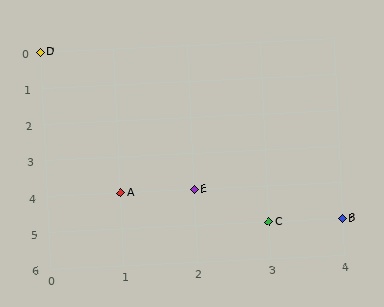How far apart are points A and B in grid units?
Points A and B are 3 columns and 1 row apart (about 3.2 grid units diagonally).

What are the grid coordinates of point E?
Point E is at grid coordinates (2, 4).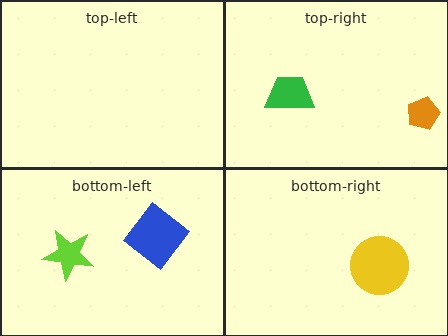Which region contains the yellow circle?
The bottom-right region.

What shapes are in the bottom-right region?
The yellow circle.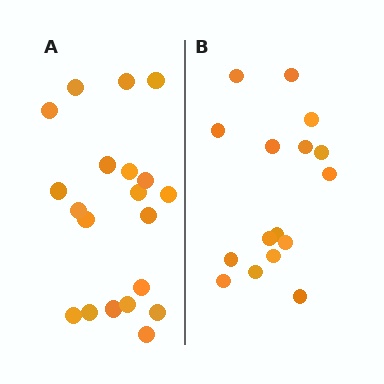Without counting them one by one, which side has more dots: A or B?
Region A (the left region) has more dots.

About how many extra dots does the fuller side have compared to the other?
Region A has about 4 more dots than region B.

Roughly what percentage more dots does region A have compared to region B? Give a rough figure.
About 25% more.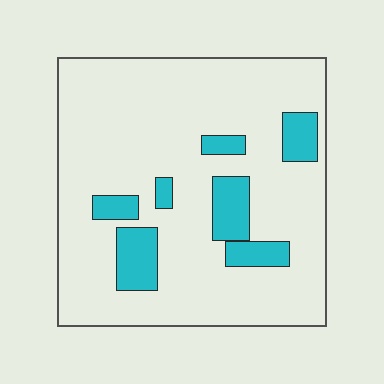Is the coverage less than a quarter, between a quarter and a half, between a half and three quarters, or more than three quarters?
Less than a quarter.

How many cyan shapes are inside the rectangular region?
7.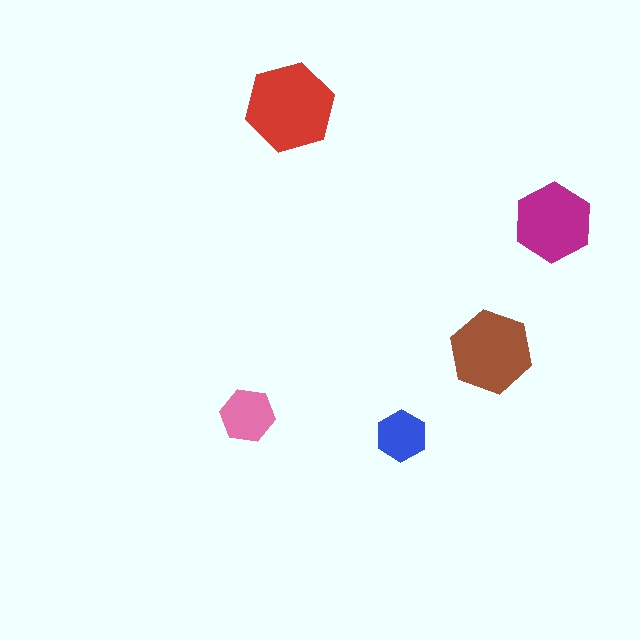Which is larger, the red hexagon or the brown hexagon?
The red one.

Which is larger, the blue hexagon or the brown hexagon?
The brown one.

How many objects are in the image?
There are 5 objects in the image.